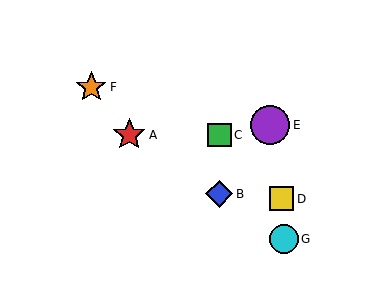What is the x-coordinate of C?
Object C is at x≈219.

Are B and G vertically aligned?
No, B is at x≈219 and G is at x≈284.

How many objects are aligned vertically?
2 objects (B, C) are aligned vertically.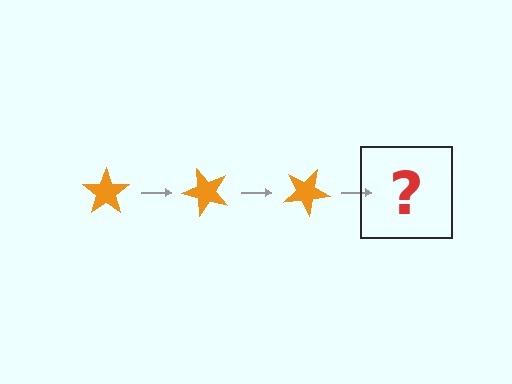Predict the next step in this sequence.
The next step is an orange star rotated 150 degrees.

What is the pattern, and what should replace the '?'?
The pattern is that the star rotates 50 degrees each step. The '?' should be an orange star rotated 150 degrees.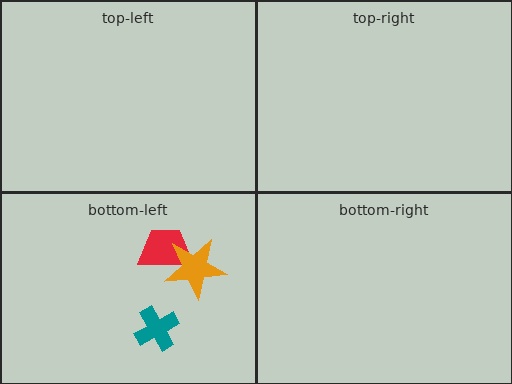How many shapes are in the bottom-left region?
3.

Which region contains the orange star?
The bottom-left region.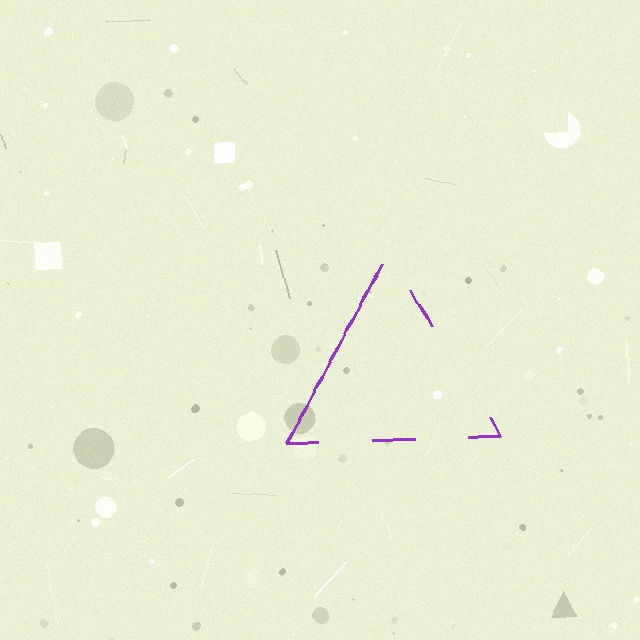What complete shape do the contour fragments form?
The contour fragments form a triangle.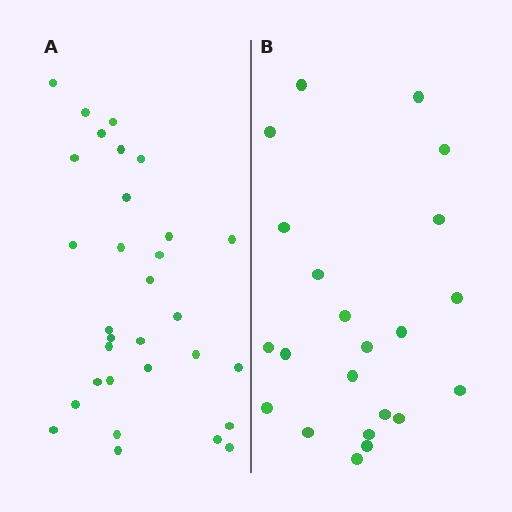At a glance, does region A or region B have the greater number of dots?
Region A (the left region) has more dots.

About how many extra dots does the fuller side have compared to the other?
Region A has roughly 8 or so more dots than region B.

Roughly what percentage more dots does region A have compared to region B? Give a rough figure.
About 40% more.